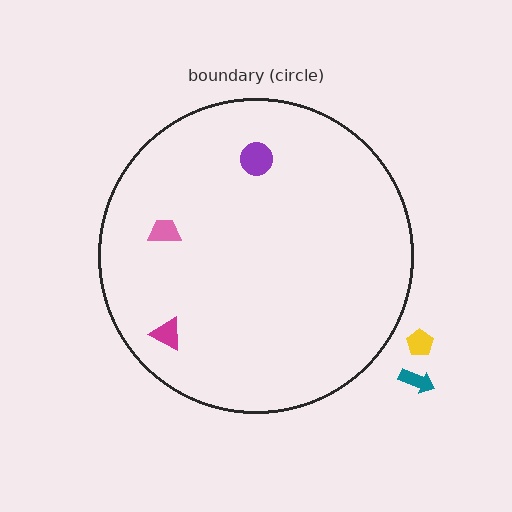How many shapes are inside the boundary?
3 inside, 2 outside.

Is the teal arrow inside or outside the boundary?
Outside.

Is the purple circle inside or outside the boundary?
Inside.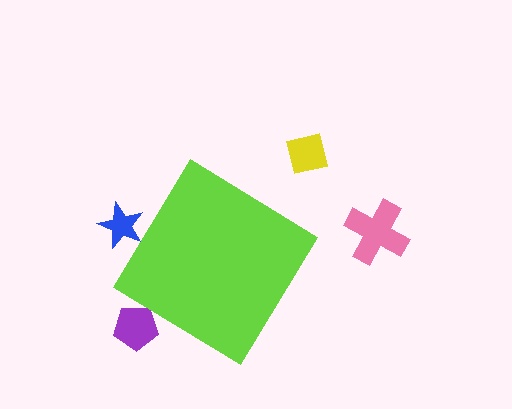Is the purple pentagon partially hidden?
Yes, the purple pentagon is partially hidden behind the lime diamond.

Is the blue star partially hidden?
Yes, the blue star is partially hidden behind the lime diamond.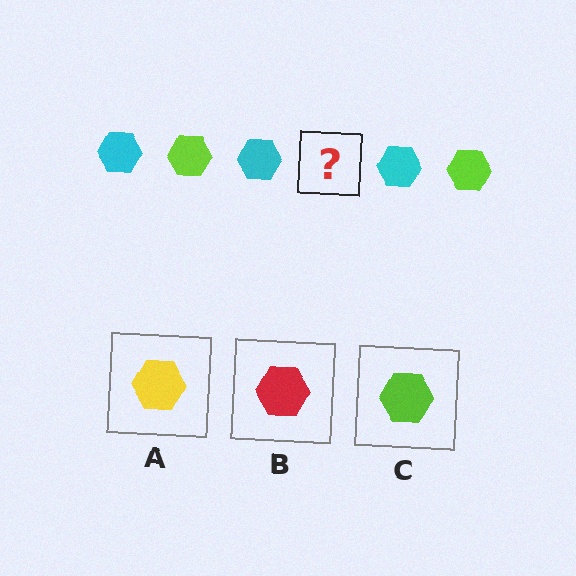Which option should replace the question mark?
Option C.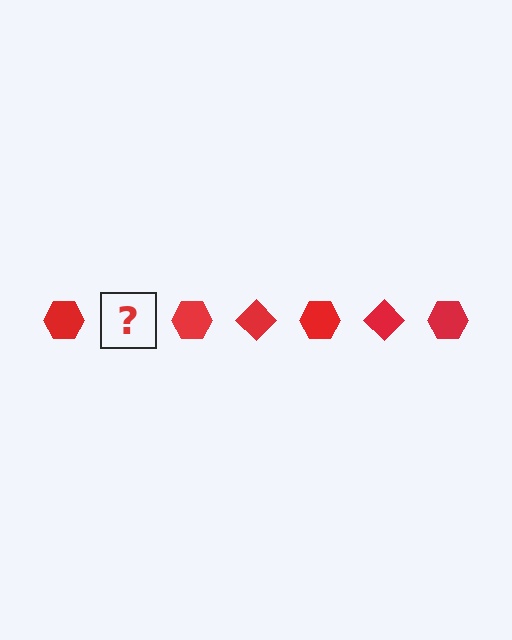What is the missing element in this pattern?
The missing element is a red diamond.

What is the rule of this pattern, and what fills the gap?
The rule is that the pattern cycles through hexagon, diamond shapes in red. The gap should be filled with a red diamond.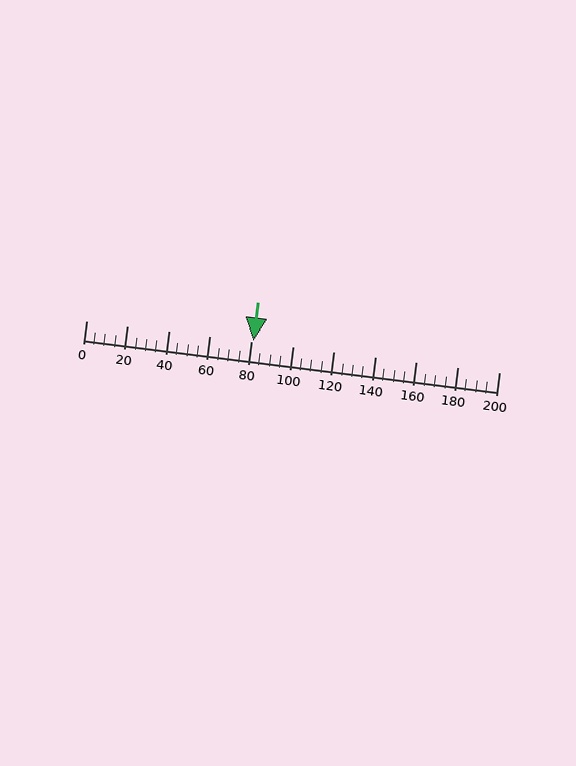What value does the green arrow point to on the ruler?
The green arrow points to approximately 81.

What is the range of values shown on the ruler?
The ruler shows values from 0 to 200.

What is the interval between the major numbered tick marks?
The major tick marks are spaced 20 units apart.